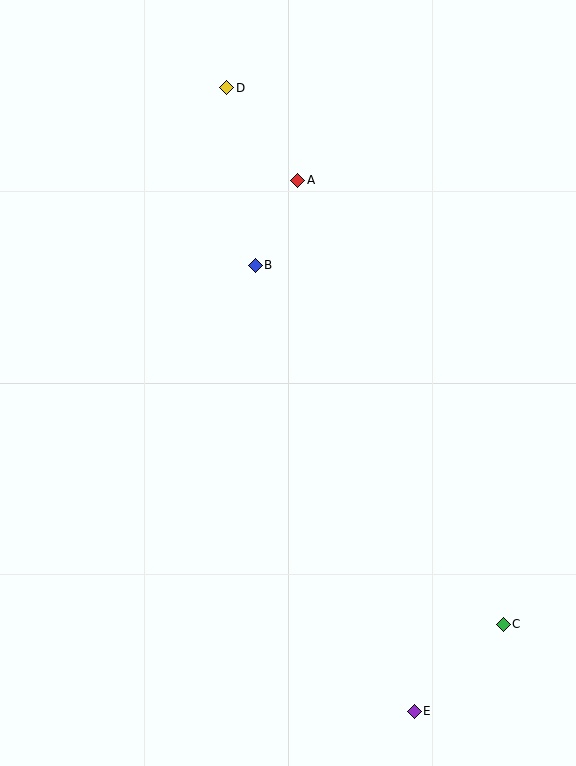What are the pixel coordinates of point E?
Point E is at (414, 711).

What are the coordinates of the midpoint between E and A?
The midpoint between E and A is at (356, 446).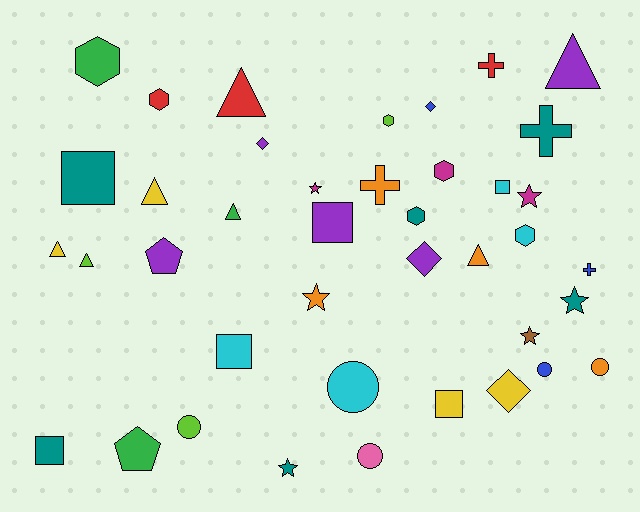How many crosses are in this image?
There are 4 crosses.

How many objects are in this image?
There are 40 objects.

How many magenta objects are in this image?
There are 3 magenta objects.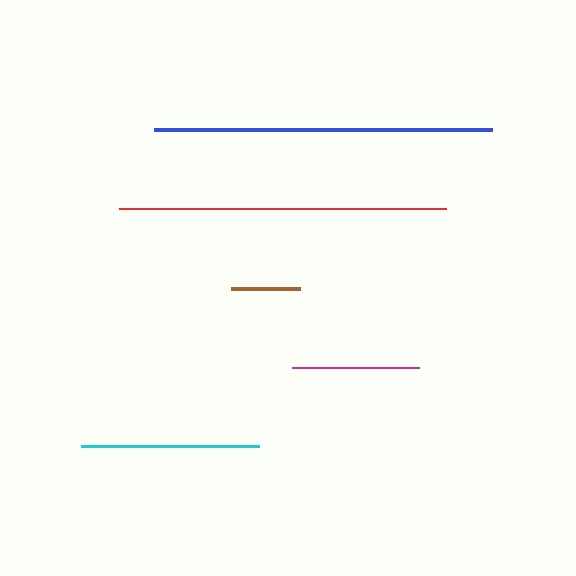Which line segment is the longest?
The blue line is the longest at approximately 338 pixels.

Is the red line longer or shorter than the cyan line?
The red line is longer than the cyan line.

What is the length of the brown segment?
The brown segment is approximately 70 pixels long.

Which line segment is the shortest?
The brown line is the shortest at approximately 70 pixels.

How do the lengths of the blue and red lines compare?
The blue and red lines are approximately the same length.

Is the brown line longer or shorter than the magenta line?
The magenta line is longer than the brown line.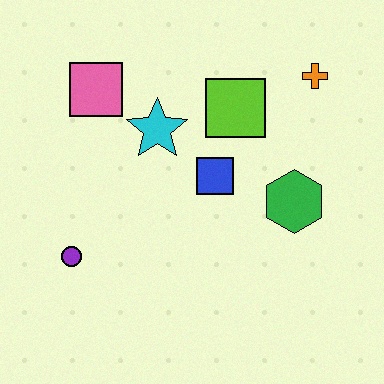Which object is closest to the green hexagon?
The blue square is closest to the green hexagon.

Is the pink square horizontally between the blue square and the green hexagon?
No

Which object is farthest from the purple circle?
The orange cross is farthest from the purple circle.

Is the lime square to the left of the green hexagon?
Yes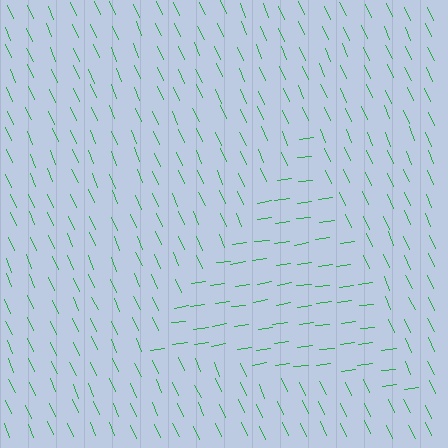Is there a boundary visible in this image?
Yes, there is a texture boundary formed by a change in line orientation.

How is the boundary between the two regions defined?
The boundary is defined purely by a change in line orientation (approximately 74 degrees difference). All lines are the same color and thickness.